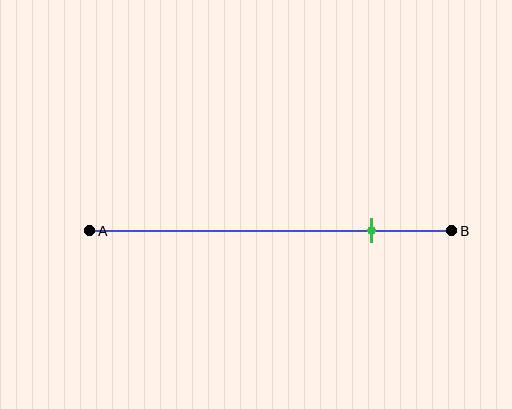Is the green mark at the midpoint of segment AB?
No, the mark is at about 80% from A, not at the 50% midpoint.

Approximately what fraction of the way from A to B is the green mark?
The green mark is approximately 80% of the way from A to B.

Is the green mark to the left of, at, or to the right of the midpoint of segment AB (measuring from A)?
The green mark is to the right of the midpoint of segment AB.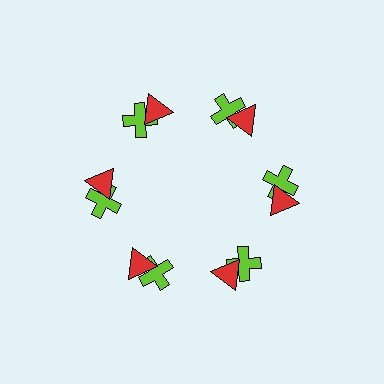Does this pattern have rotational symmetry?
Yes, this pattern has 6-fold rotational symmetry. It looks the same after rotating 60 degrees around the center.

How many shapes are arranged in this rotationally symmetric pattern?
There are 12 shapes, arranged in 6 groups of 2.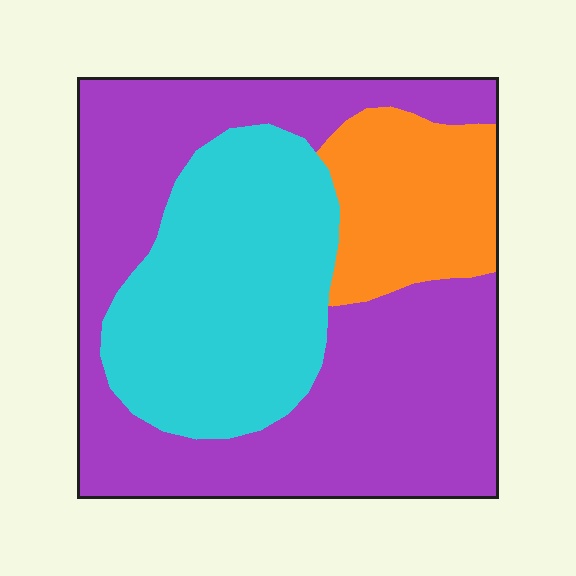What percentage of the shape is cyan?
Cyan covers 31% of the shape.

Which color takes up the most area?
Purple, at roughly 55%.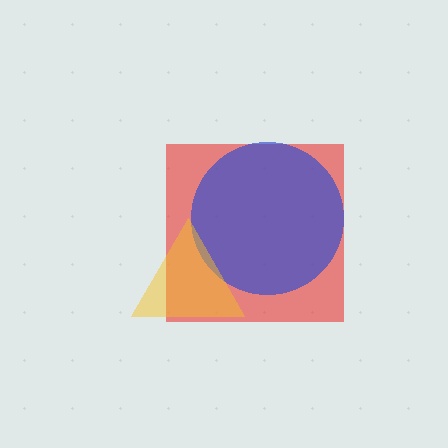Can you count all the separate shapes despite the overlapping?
Yes, there are 3 separate shapes.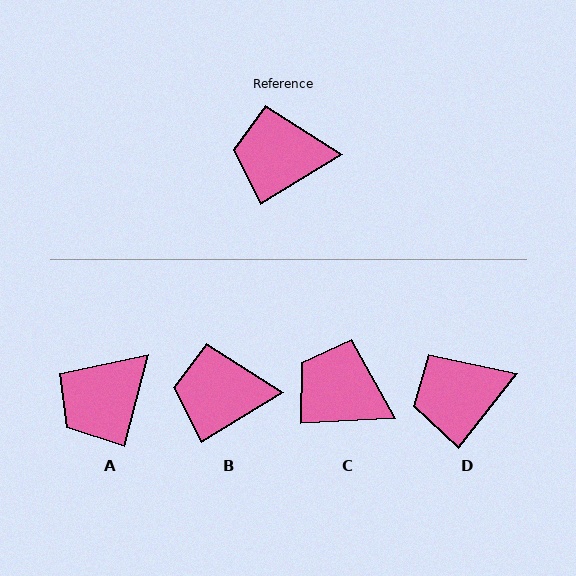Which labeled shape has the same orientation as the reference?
B.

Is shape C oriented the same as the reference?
No, it is off by about 29 degrees.